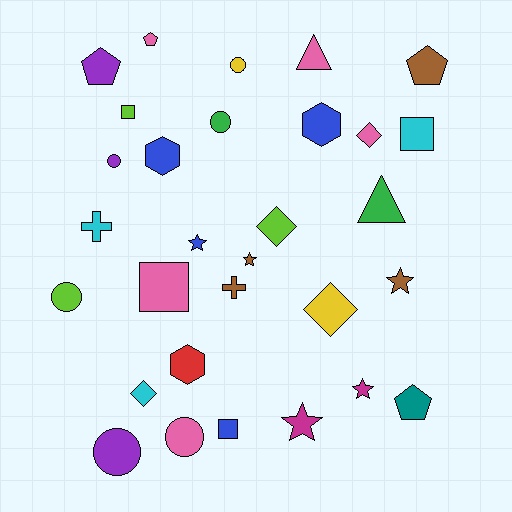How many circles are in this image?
There are 6 circles.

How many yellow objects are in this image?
There are 2 yellow objects.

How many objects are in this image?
There are 30 objects.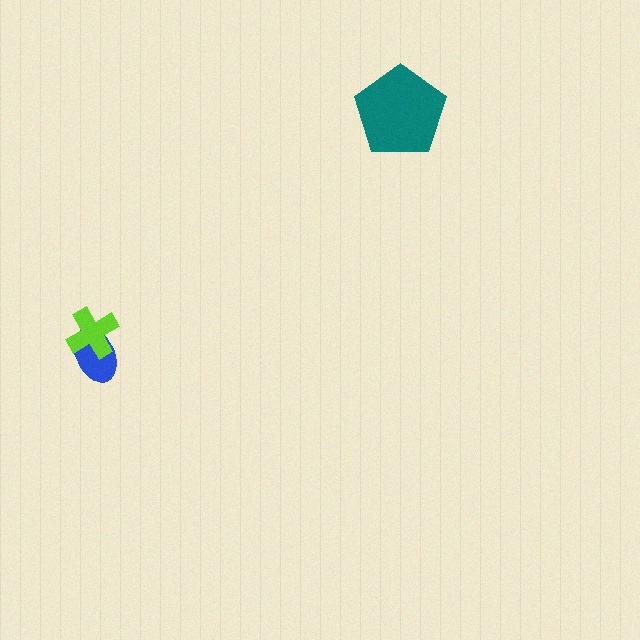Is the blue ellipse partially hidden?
Yes, it is partially covered by another shape.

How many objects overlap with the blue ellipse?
1 object overlaps with the blue ellipse.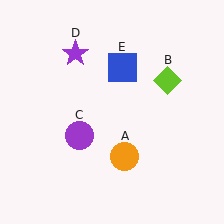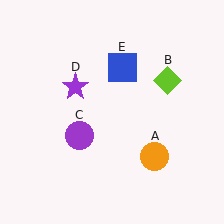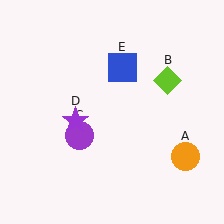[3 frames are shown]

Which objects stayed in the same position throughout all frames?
Lime diamond (object B) and purple circle (object C) and blue square (object E) remained stationary.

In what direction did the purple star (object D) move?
The purple star (object D) moved down.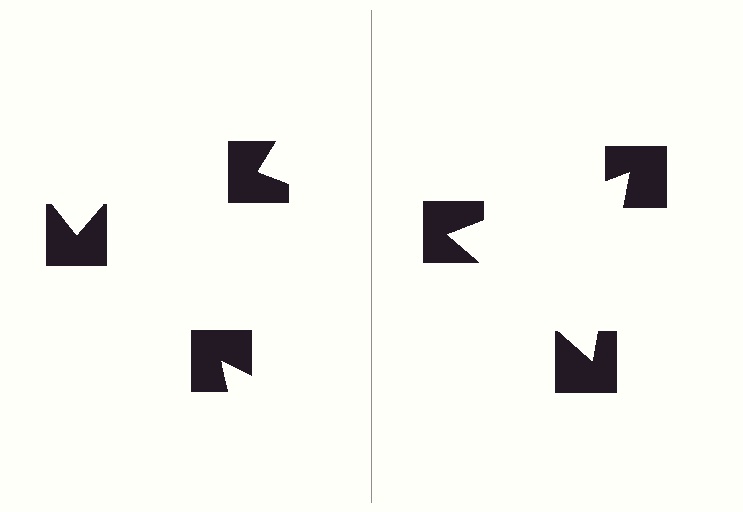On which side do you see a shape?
An illusory triangle appears on the right side. On the left side the wedge cuts are rotated, so no coherent shape forms.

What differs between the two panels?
The notched squares are positioned identically on both sides; only the wedge orientations differ. On the right they align to a triangle; on the left they are misaligned.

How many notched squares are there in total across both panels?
6 — 3 on each side.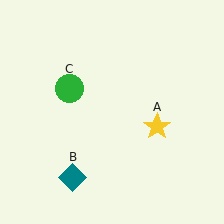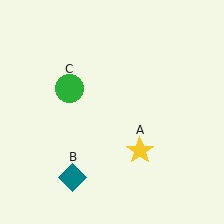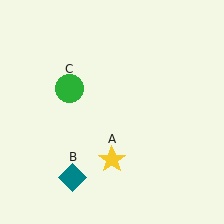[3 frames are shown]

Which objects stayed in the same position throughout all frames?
Teal diamond (object B) and green circle (object C) remained stationary.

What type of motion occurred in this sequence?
The yellow star (object A) rotated clockwise around the center of the scene.